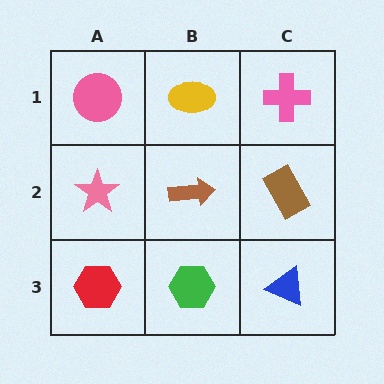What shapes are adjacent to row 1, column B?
A brown arrow (row 2, column B), a pink circle (row 1, column A), a pink cross (row 1, column C).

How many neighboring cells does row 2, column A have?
3.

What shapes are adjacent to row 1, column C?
A brown rectangle (row 2, column C), a yellow ellipse (row 1, column B).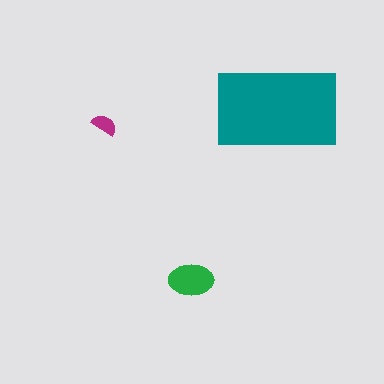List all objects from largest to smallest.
The teal rectangle, the green ellipse, the magenta semicircle.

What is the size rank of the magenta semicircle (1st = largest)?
3rd.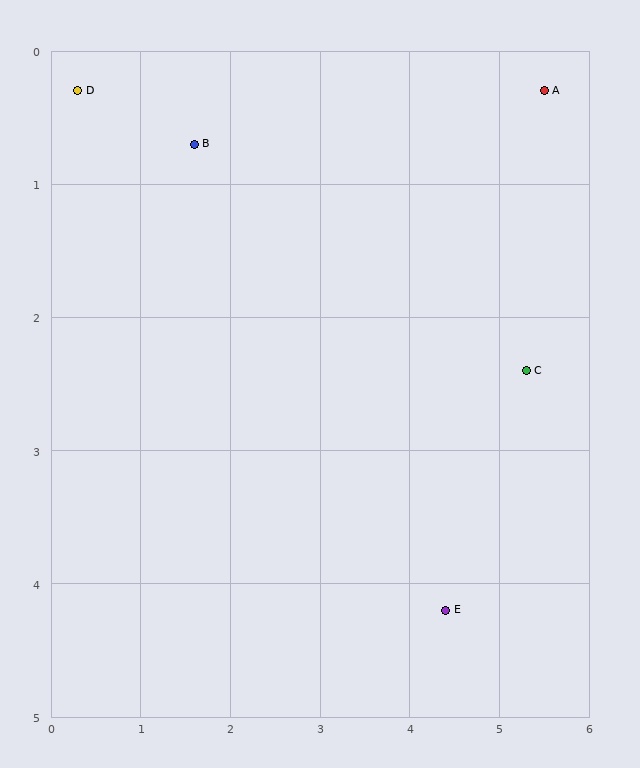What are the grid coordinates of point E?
Point E is at approximately (4.4, 4.2).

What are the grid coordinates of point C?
Point C is at approximately (5.3, 2.4).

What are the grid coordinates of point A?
Point A is at approximately (5.5, 0.3).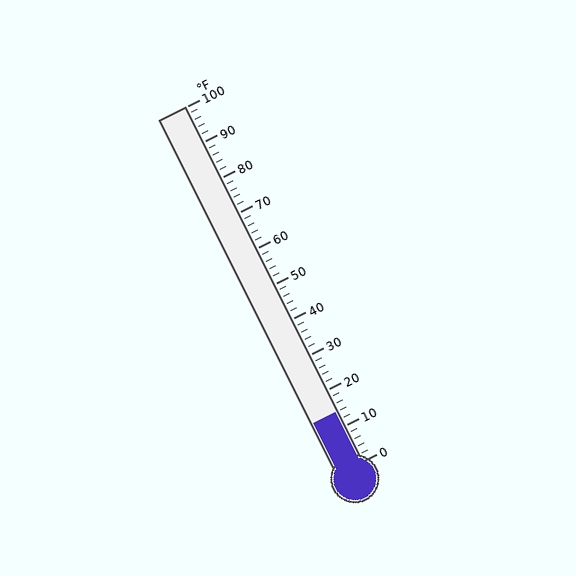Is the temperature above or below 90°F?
The temperature is below 90°F.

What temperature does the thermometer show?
The thermometer shows approximately 14°F.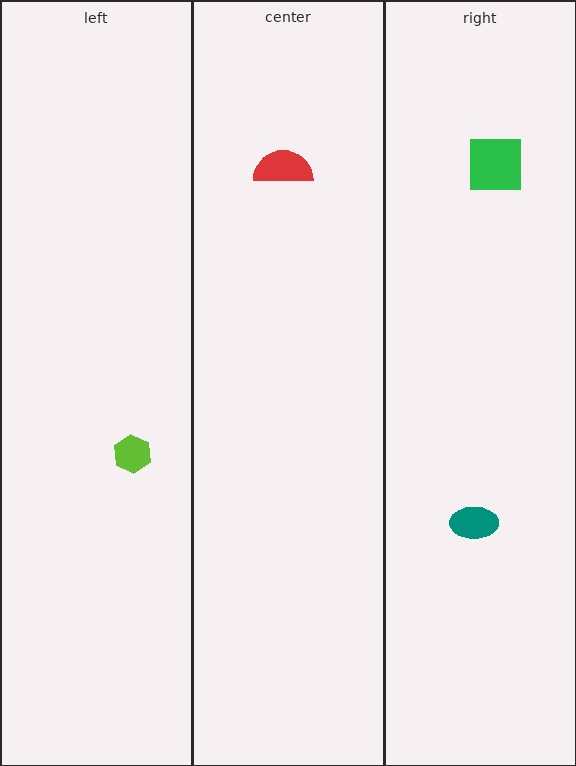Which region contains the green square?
The right region.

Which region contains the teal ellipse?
The right region.